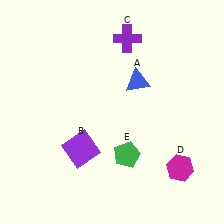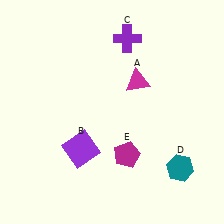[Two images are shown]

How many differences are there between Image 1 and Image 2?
There are 3 differences between the two images.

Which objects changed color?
A changed from blue to magenta. D changed from magenta to teal. E changed from green to magenta.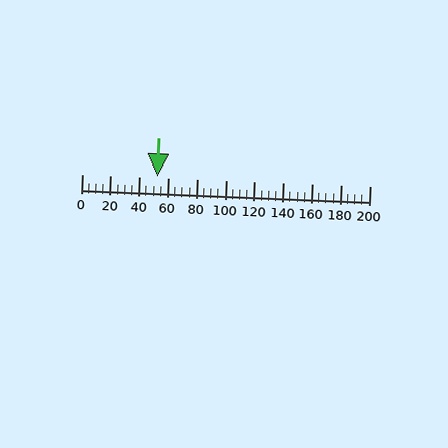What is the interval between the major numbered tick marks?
The major tick marks are spaced 20 units apart.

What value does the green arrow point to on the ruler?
The green arrow points to approximately 52.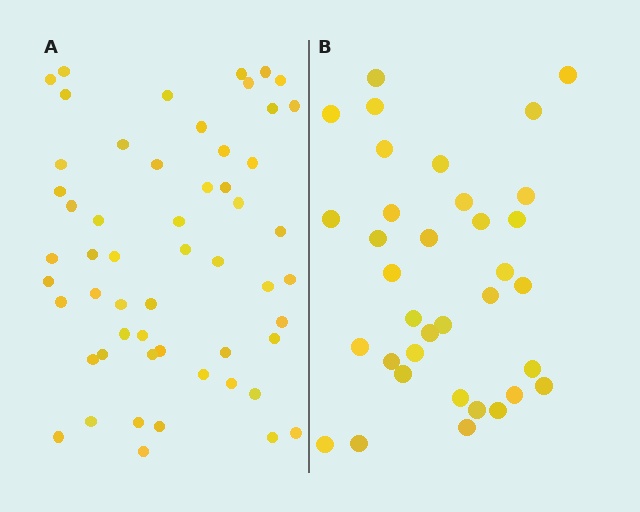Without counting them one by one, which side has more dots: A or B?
Region A (the left region) has more dots.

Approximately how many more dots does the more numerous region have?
Region A has approximately 20 more dots than region B.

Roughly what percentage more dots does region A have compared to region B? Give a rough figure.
About 55% more.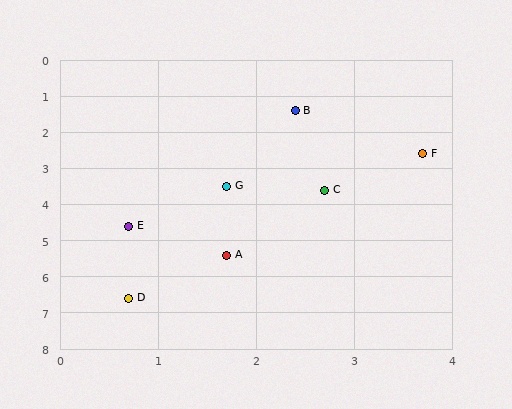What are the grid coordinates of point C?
Point C is at approximately (2.7, 3.6).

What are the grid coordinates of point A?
Point A is at approximately (1.7, 5.4).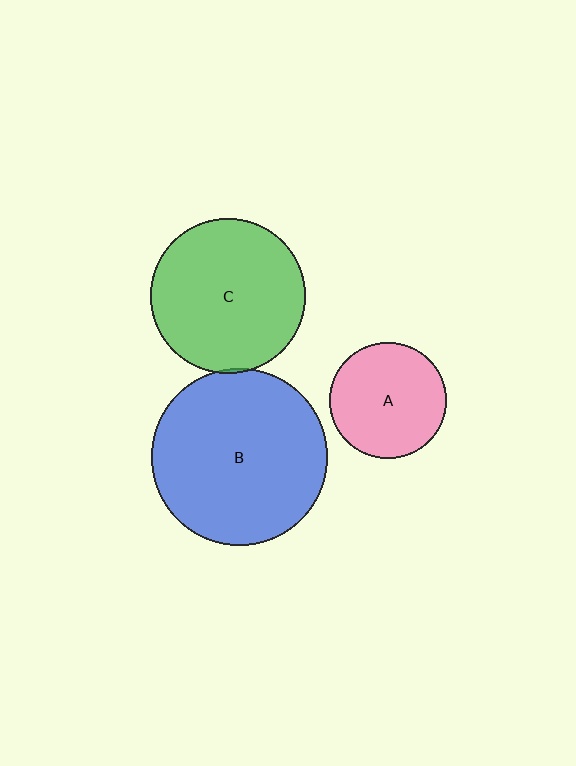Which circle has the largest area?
Circle B (blue).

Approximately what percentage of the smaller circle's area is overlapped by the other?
Approximately 5%.